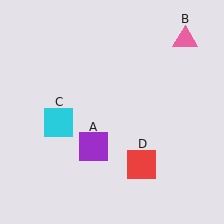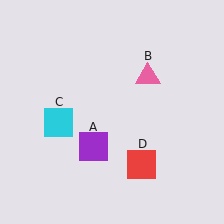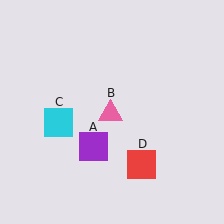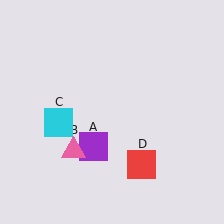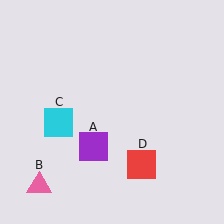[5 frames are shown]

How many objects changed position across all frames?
1 object changed position: pink triangle (object B).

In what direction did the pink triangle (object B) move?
The pink triangle (object B) moved down and to the left.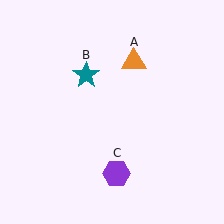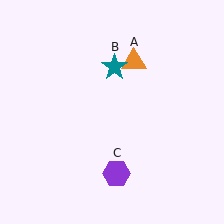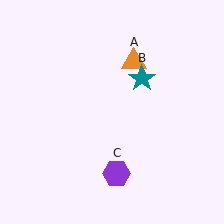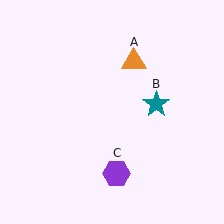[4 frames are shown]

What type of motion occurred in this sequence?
The teal star (object B) rotated clockwise around the center of the scene.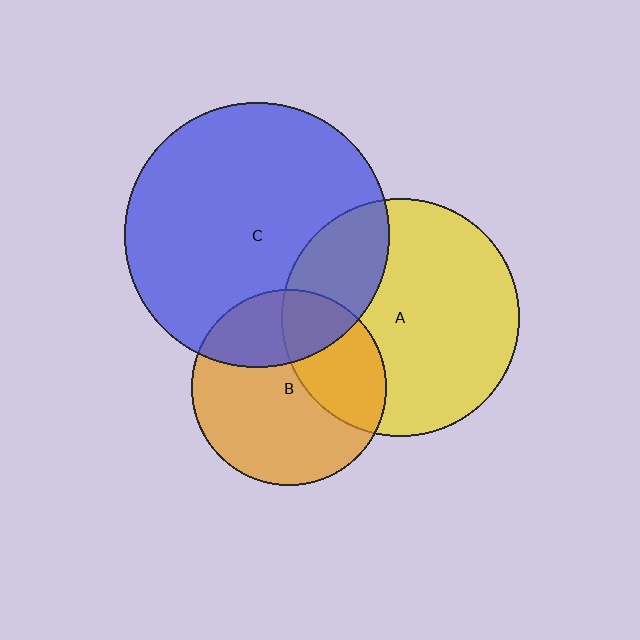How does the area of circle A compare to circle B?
Approximately 1.5 times.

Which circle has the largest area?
Circle C (blue).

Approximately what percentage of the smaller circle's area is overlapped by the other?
Approximately 35%.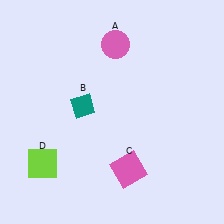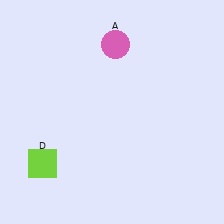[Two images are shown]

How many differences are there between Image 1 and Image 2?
There are 2 differences between the two images.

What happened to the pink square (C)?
The pink square (C) was removed in Image 2. It was in the bottom-right area of Image 1.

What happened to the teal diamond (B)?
The teal diamond (B) was removed in Image 2. It was in the top-left area of Image 1.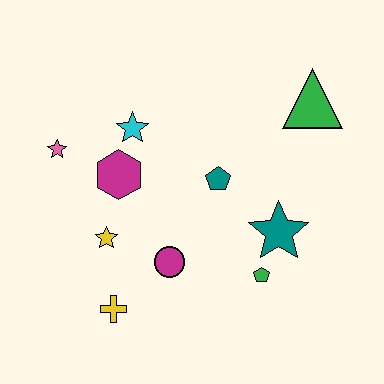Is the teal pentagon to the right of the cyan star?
Yes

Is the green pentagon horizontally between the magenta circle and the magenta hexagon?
No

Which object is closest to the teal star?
The green pentagon is closest to the teal star.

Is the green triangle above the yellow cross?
Yes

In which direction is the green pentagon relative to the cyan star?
The green pentagon is below the cyan star.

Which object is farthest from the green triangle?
The yellow cross is farthest from the green triangle.